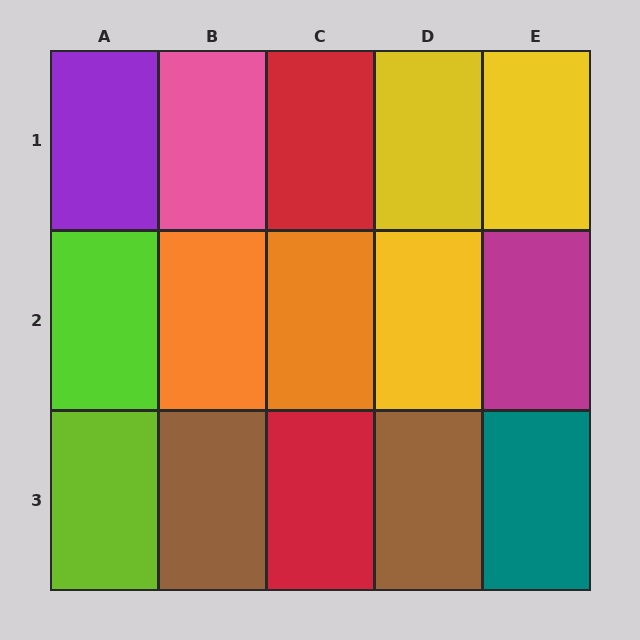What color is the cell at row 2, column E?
Magenta.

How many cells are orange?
2 cells are orange.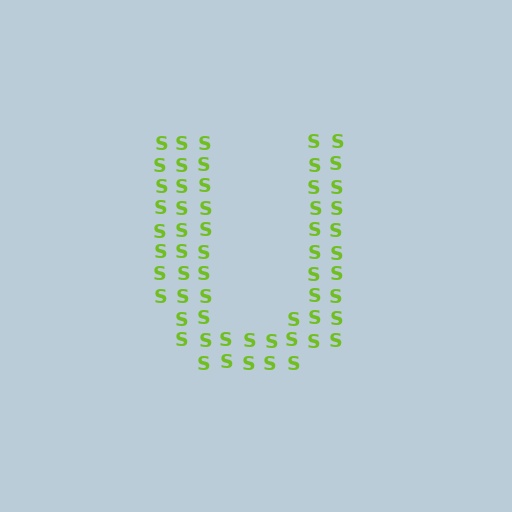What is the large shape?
The large shape is the letter U.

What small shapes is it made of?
It is made of small letter S's.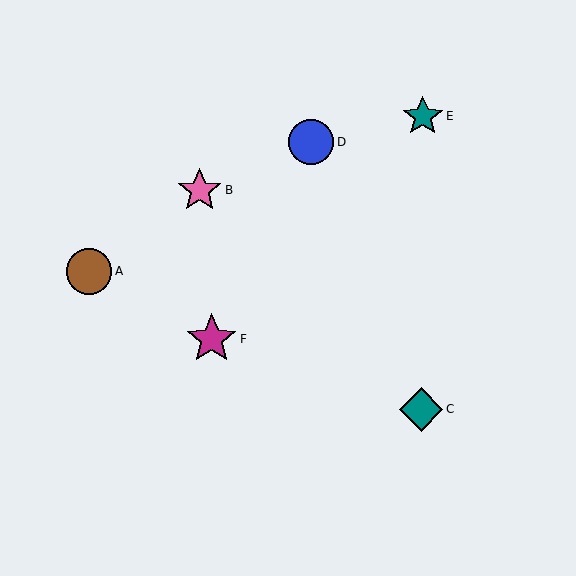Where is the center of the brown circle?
The center of the brown circle is at (89, 271).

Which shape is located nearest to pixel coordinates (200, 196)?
The pink star (labeled B) at (200, 190) is nearest to that location.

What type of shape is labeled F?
Shape F is a magenta star.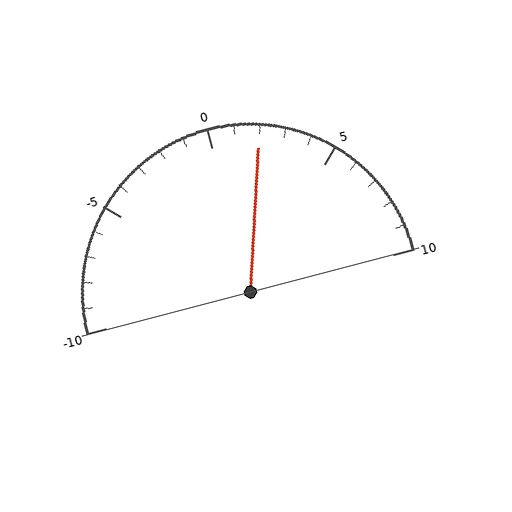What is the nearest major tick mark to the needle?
The nearest major tick mark is 0.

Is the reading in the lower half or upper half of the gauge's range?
The reading is in the upper half of the range (-10 to 10).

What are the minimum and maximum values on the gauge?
The gauge ranges from -10 to 10.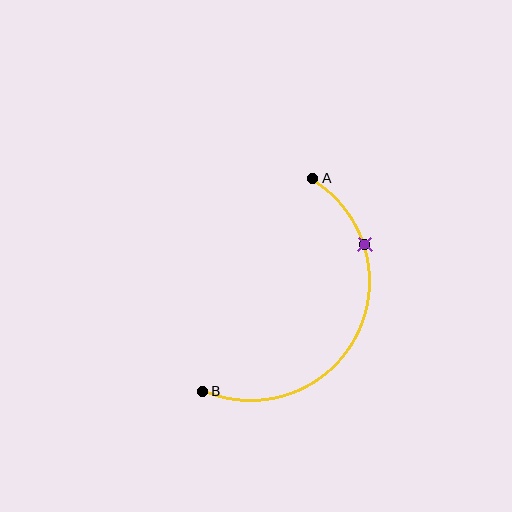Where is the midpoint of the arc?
The arc midpoint is the point on the curve farthest from the straight line joining A and B. It sits to the right of that line.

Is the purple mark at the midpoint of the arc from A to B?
No. The purple mark lies on the arc but is closer to endpoint A. The arc midpoint would be at the point on the curve equidistant along the arc from both A and B.